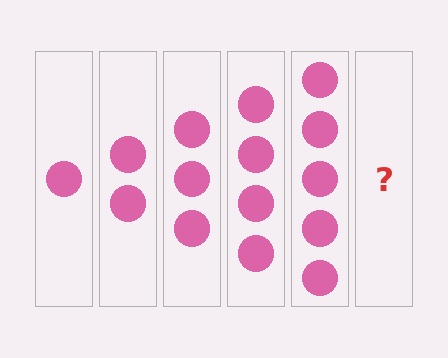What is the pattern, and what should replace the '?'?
The pattern is that each step adds one more circle. The '?' should be 6 circles.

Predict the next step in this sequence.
The next step is 6 circles.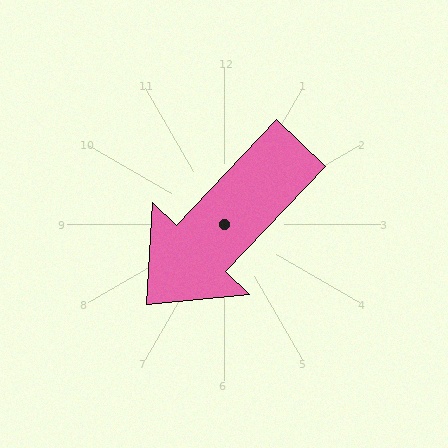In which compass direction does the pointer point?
Southwest.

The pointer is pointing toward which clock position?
Roughly 7 o'clock.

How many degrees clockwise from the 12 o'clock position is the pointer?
Approximately 224 degrees.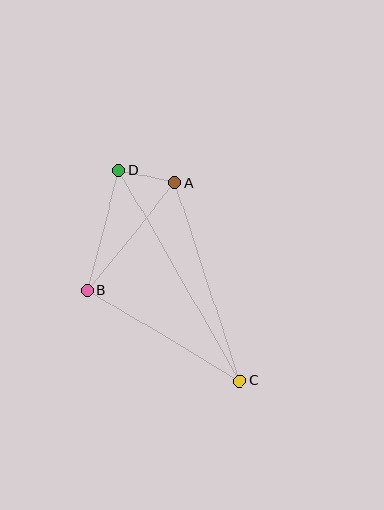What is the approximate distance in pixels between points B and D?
The distance between B and D is approximately 124 pixels.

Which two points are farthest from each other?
Points C and D are farthest from each other.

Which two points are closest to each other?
Points A and D are closest to each other.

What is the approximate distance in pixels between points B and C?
The distance between B and C is approximately 178 pixels.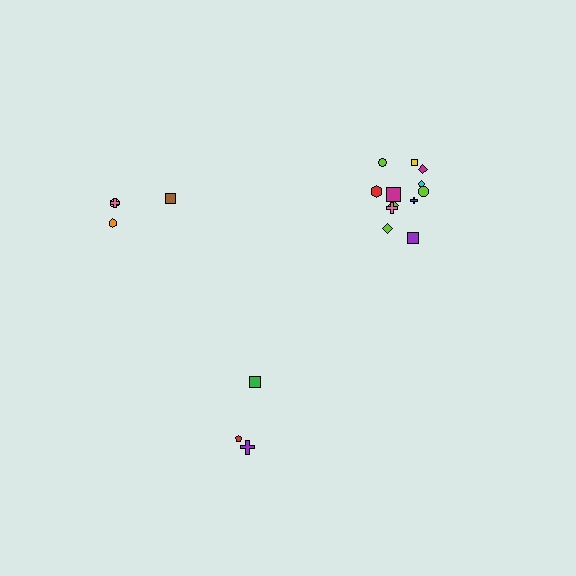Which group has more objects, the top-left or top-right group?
The top-right group.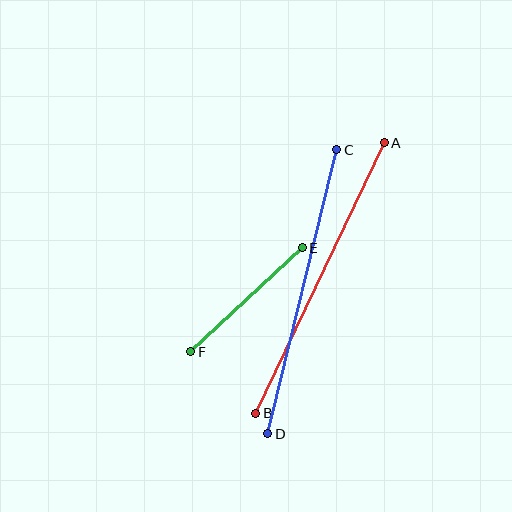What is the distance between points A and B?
The distance is approximately 299 pixels.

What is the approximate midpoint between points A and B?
The midpoint is at approximately (320, 278) pixels.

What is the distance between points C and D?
The distance is approximately 292 pixels.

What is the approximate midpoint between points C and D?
The midpoint is at approximately (302, 292) pixels.